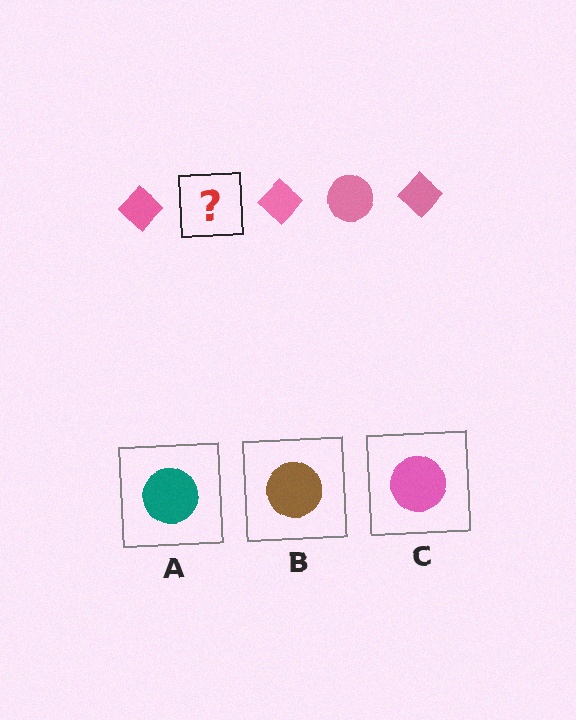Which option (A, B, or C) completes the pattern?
C.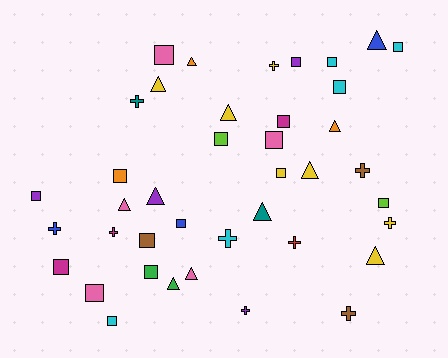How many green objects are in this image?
There are 2 green objects.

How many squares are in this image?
There are 18 squares.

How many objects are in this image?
There are 40 objects.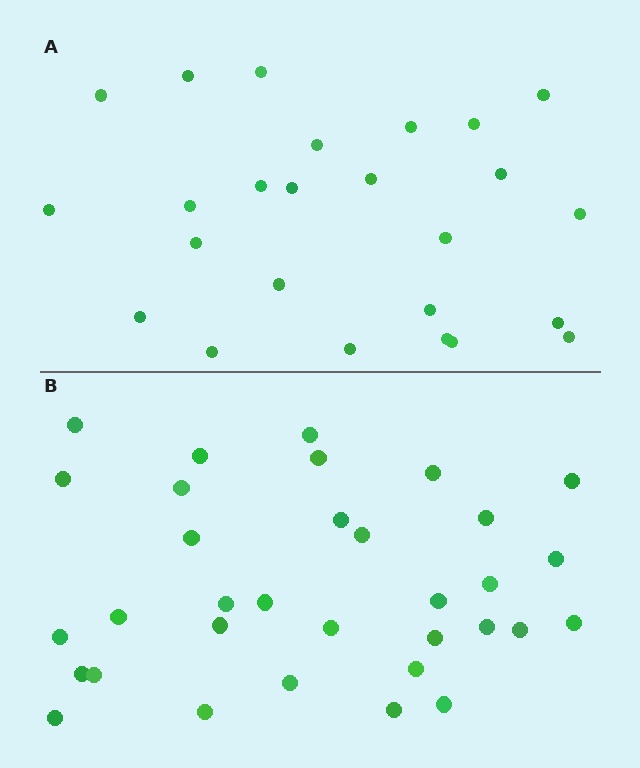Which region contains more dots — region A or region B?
Region B (the bottom region) has more dots.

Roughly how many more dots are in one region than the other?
Region B has roughly 8 or so more dots than region A.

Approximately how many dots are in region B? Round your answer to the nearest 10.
About 30 dots. (The exact count is 33, which rounds to 30.)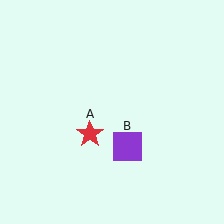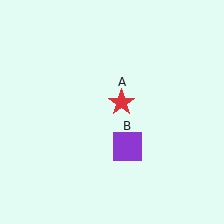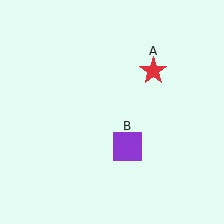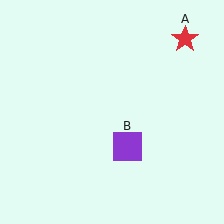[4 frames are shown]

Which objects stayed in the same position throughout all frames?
Purple square (object B) remained stationary.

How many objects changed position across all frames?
1 object changed position: red star (object A).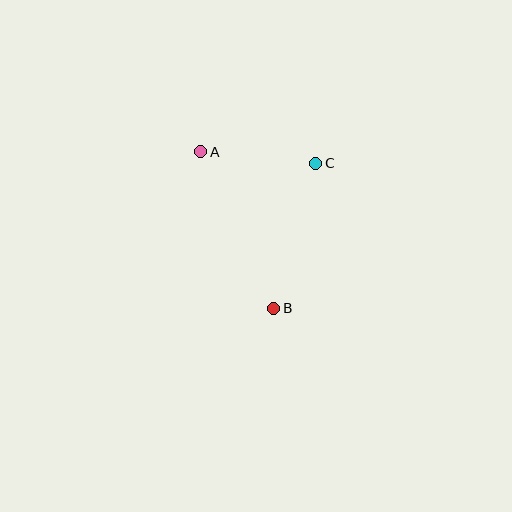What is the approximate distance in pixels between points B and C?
The distance between B and C is approximately 151 pixels.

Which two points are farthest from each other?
Points A and B are farthest from each other.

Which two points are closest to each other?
Points A and C are closest to each other.